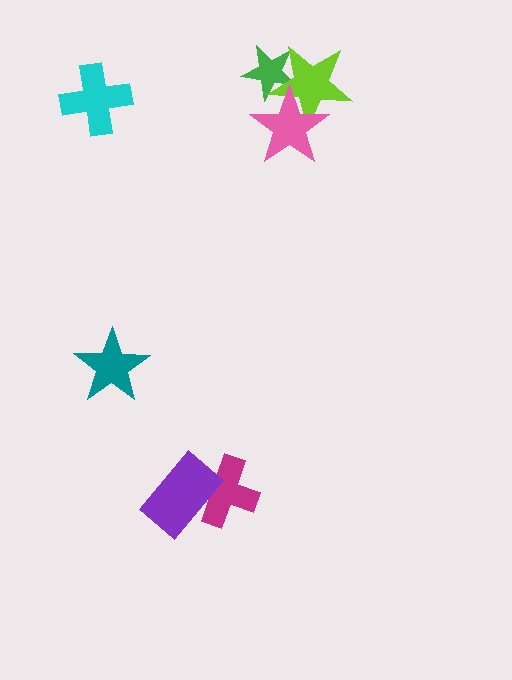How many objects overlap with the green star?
2 objects overlap with the green star.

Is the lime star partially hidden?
Yes, it is partially covered by another shape.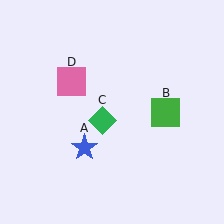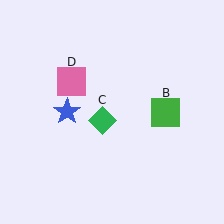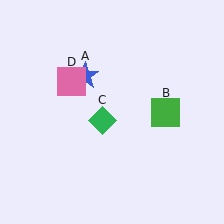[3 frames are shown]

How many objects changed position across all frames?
1 object changed position: blue star (object A).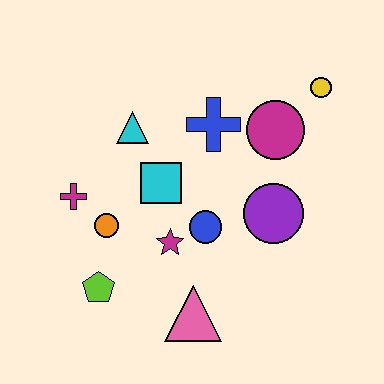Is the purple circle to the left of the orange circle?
No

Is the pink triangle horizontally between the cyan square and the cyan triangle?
No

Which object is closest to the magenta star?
The blue circle is closest to the magenta star.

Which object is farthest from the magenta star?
The yellow circle is farthest from the magenta star.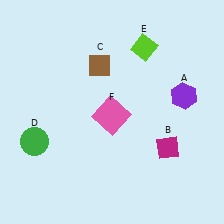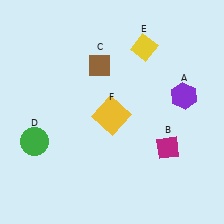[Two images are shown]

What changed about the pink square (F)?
In Image 1, F is pink. In Image 2, it changed to yellow.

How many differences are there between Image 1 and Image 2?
There are 2 differences between the two images.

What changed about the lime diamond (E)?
In Image 1, E is lime. In Image 2, it changed to yellow.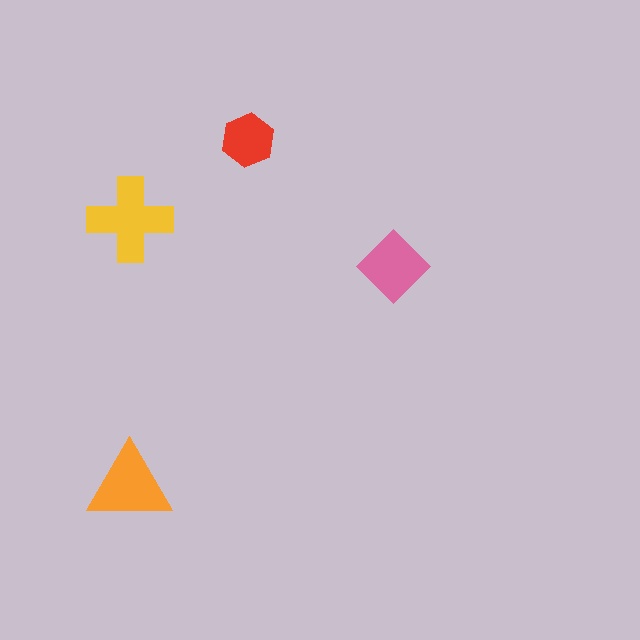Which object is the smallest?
The red hexagon.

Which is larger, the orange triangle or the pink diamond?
The orange triangle.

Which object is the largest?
The yellow cross.